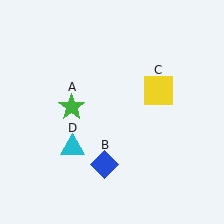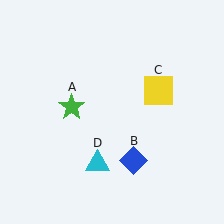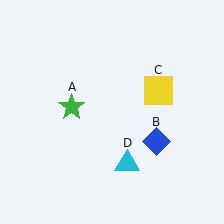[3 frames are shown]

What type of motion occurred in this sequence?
The blue diamond (object B), cyan triangle (object D) rotated counterclockwise around the center of the scene.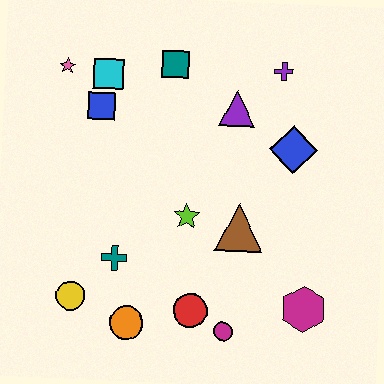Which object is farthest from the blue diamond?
The yellow circle is farthest from the blue diamond.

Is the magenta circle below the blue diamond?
Yes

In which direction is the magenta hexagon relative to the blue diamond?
The magenta hexagon is below the blue diamond.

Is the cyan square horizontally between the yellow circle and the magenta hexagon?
Yes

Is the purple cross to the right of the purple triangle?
Yes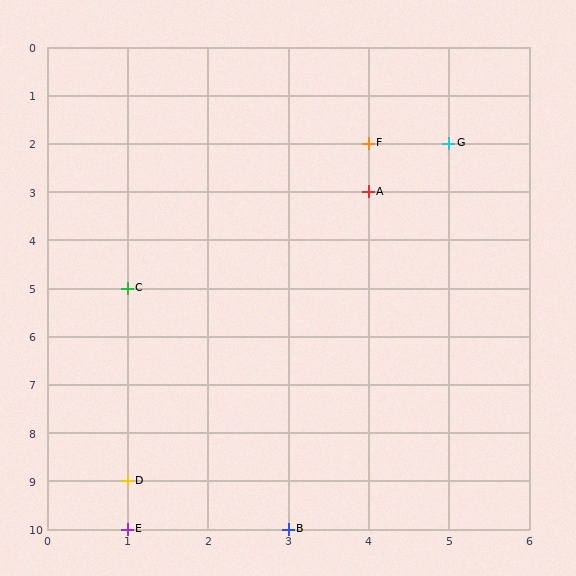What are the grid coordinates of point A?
Point A is at grid coordinates (4, 3).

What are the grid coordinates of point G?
Point G is at grid coordinates (5, 2).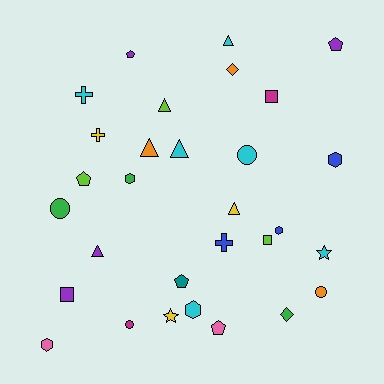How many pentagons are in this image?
There are 5 pentagons.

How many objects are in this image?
There are 30 objects.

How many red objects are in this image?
There are no red objects.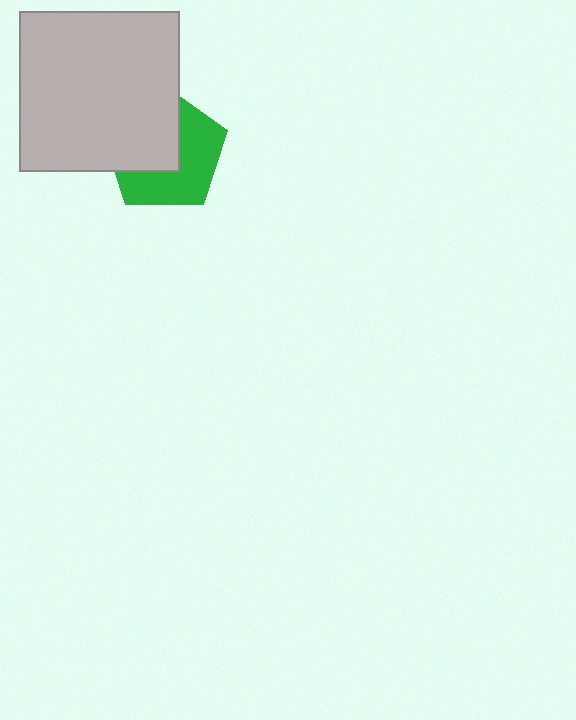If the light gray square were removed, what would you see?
You would see the complete green pentagon.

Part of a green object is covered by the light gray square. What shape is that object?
It is a pentagon.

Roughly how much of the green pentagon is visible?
About half of it is visible (roughly 53%).